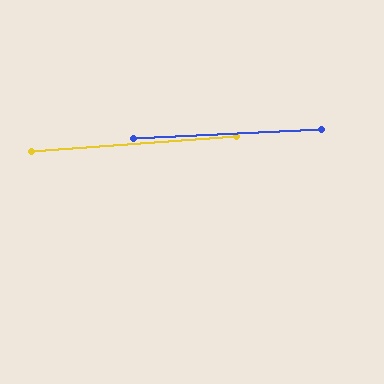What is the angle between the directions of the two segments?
Approximately 2 degrees.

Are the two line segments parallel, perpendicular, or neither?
Parallel — their directions differ by only 1.6°.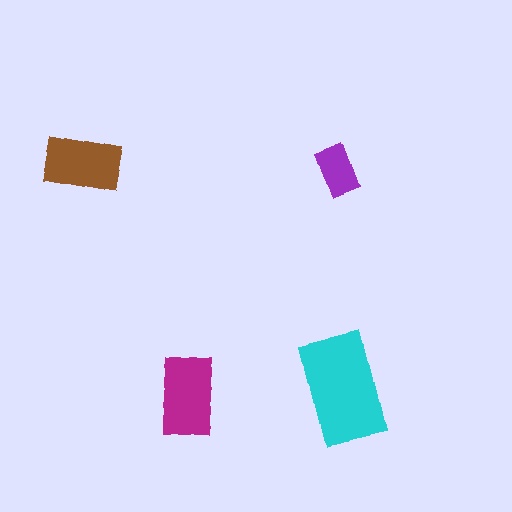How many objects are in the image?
There are 4 objects in the image.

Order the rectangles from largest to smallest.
the cyan one, the magenta one, the brown one, the purple one.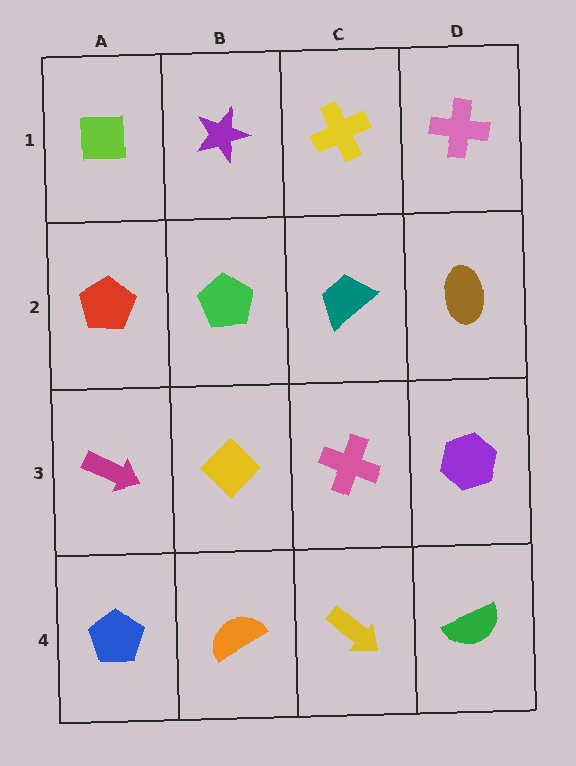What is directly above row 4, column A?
A magenta arrow.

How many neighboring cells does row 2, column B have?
4.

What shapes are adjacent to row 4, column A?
A magenta arrow (row 3, column A), an orange semicircle (row 4, column B).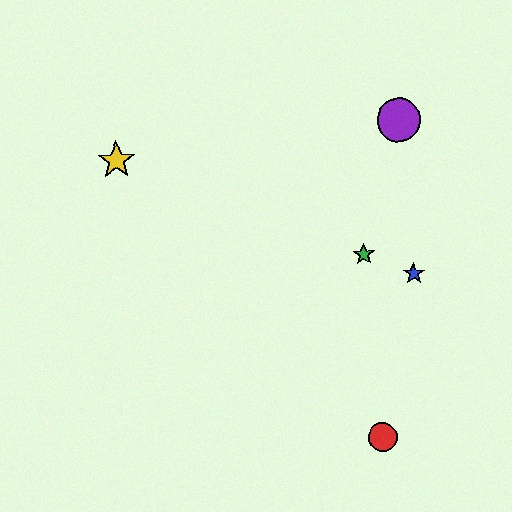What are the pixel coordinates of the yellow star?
The yellow star is at (116, 161).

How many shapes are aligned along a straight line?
3 shapes (the blue star, the green star, the yellow star) are aligned along a straight line.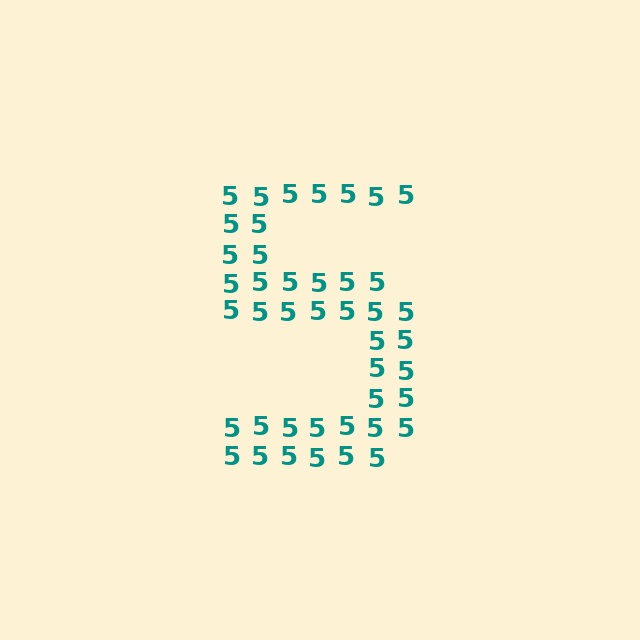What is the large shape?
The large shape is the digit 5.